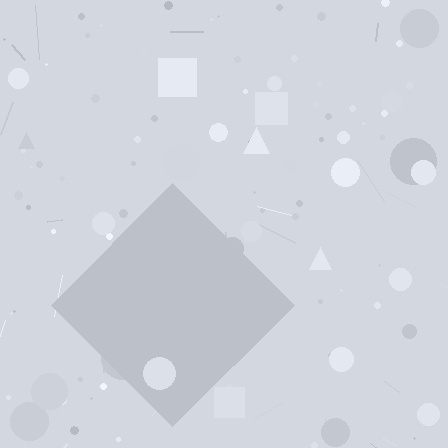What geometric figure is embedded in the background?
A diamond is embedded in the background.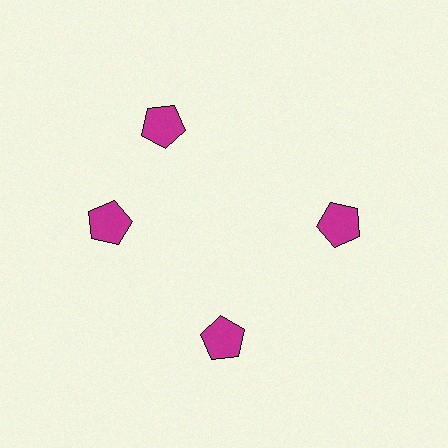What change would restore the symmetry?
The symmetry would be restored by rotating it back into even spacing with its neighbors so that all 4 pentagons sit at equal angles and equal distance from the center.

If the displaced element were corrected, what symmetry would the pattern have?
It would have 4-fold rotational symmetry — the pattern would map onto itself every 90 degrees.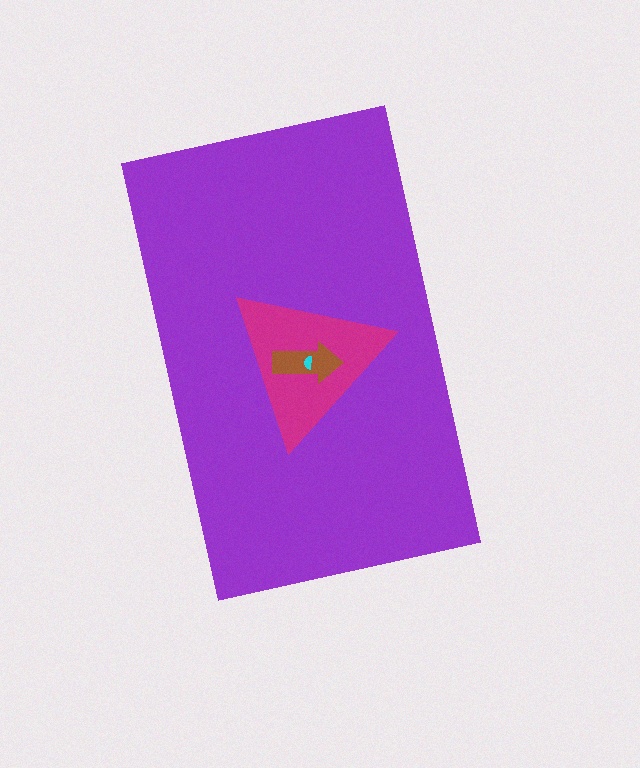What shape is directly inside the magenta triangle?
The brown arrow.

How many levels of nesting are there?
4.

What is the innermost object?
The cyan semicircle.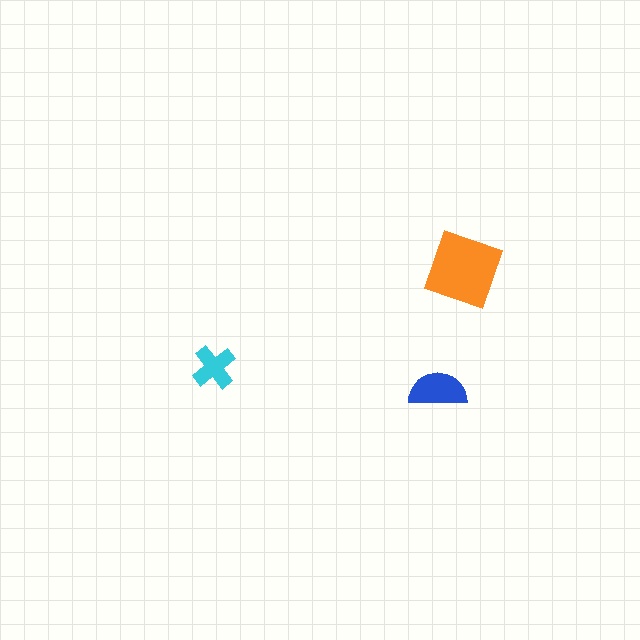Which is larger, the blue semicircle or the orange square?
The orange square.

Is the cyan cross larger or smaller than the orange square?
Smaller.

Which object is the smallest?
The cyan cross.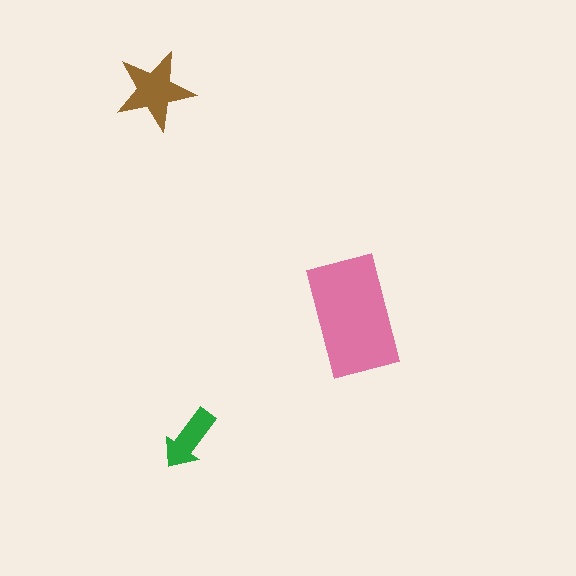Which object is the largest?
The pink rectangle.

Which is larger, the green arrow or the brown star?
The brown star.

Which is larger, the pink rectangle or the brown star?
The pink rectangle.